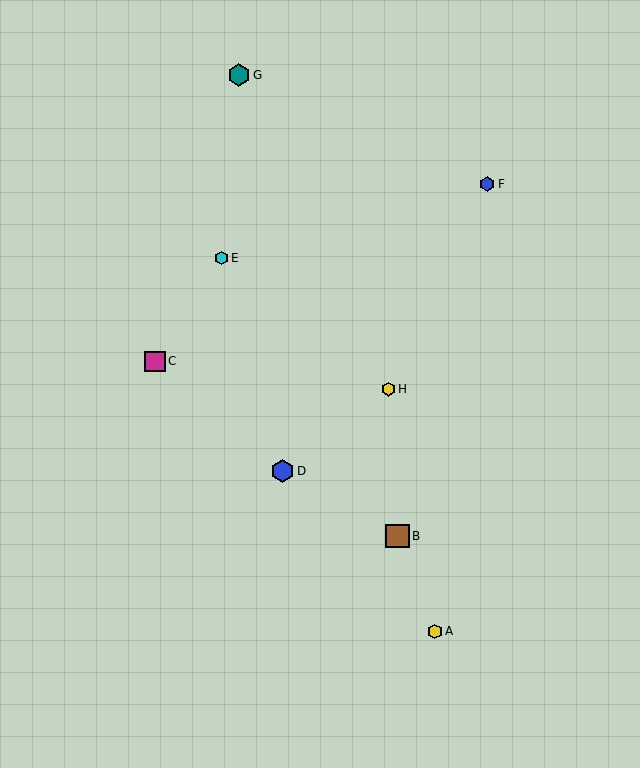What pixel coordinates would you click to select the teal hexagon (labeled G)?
Click at (239, 75) to select the teal hexagon G.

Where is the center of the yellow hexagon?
The center of the yellow hexagon is at (388, 389).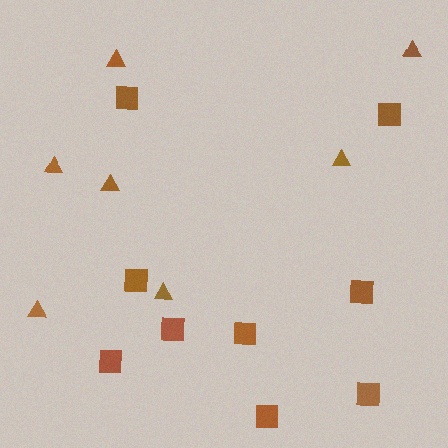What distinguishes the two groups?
There are 2 groups: one group of squares (9) and one group of triangles (7).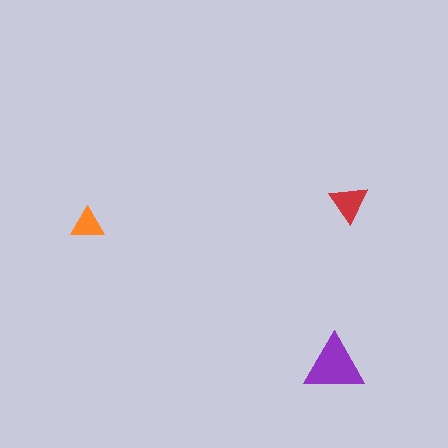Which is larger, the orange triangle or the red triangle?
The red one.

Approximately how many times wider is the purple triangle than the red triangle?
About 1.5 times wider.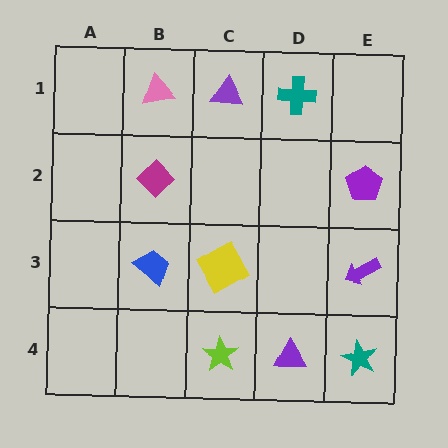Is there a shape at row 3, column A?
No, that cell is empty.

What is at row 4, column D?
A purple triangle.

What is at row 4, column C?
A lime star.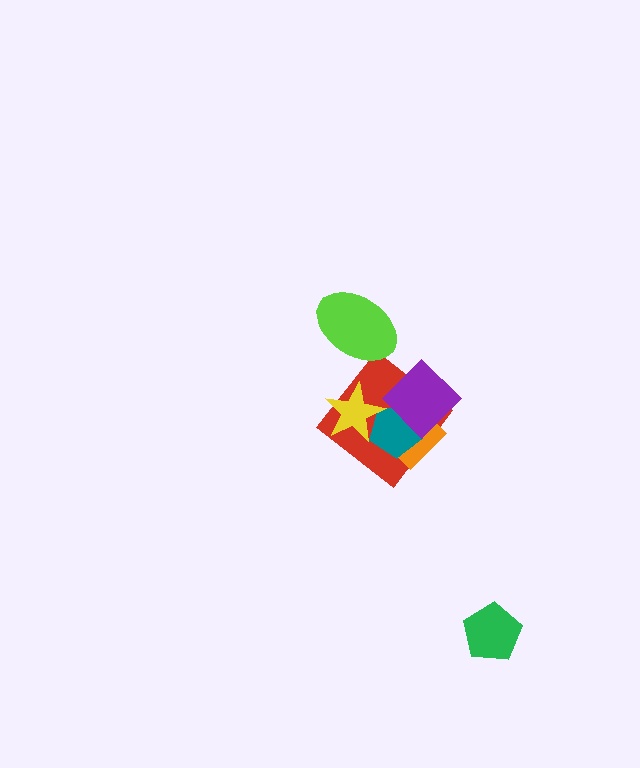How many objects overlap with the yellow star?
3 objects overlap with the yellow star.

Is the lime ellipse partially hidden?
No, no other shape covers it.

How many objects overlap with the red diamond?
4 objects overlap with the red diamond.